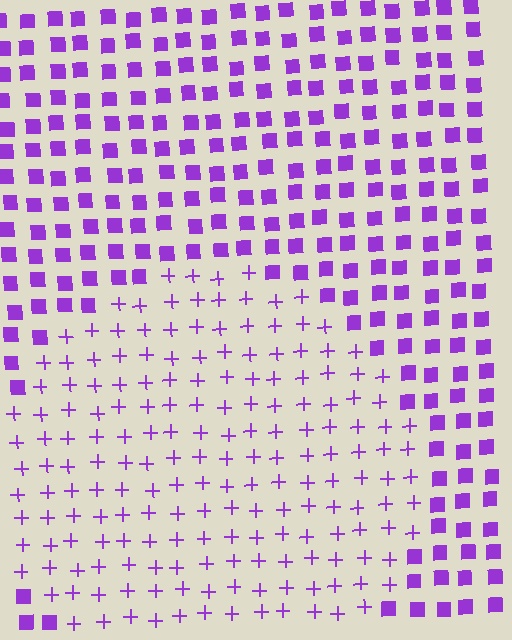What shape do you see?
I see a circle.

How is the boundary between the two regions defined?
The boundary is defined by a change in element shape: plus signs inside vs. squares outside. All elements share the same color and spacing.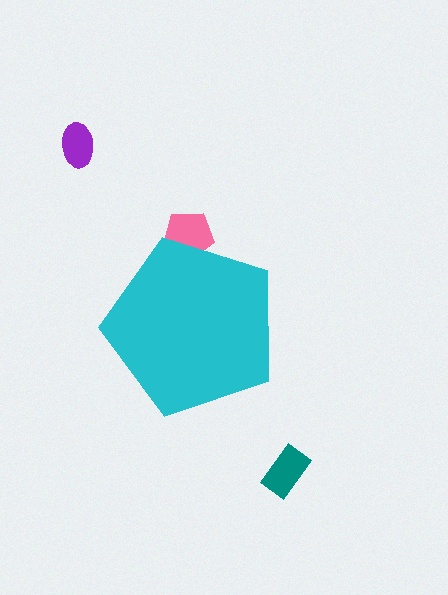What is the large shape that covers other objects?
A cyan pentagon.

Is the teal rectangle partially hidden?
No, the teal rectangle is fully visible.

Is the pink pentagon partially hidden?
Yes, the pink pentagon is partially hidden behind the cyan pentagon.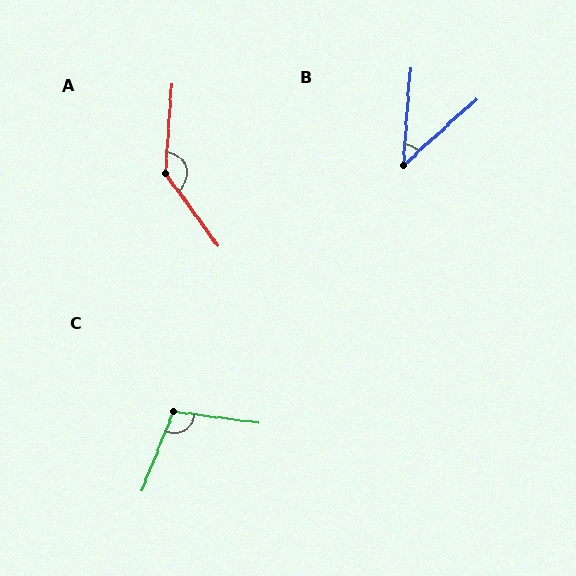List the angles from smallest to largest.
B (44°), C (104°), A (139°).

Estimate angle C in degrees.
Approximately 104 degrees.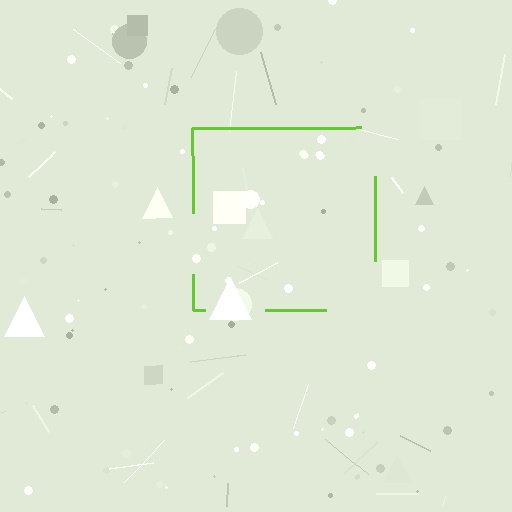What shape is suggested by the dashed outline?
The dashed outline suggests a square.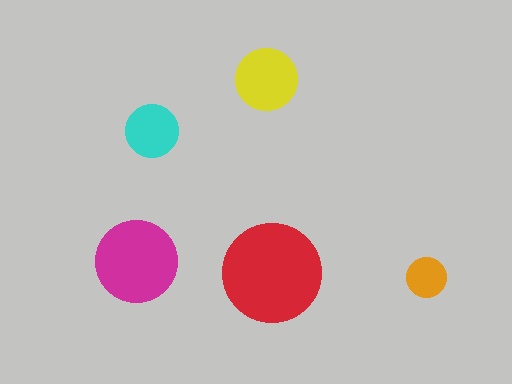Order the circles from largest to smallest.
the red one, the magenta one, the yellow one, the cyan one, the orange one.